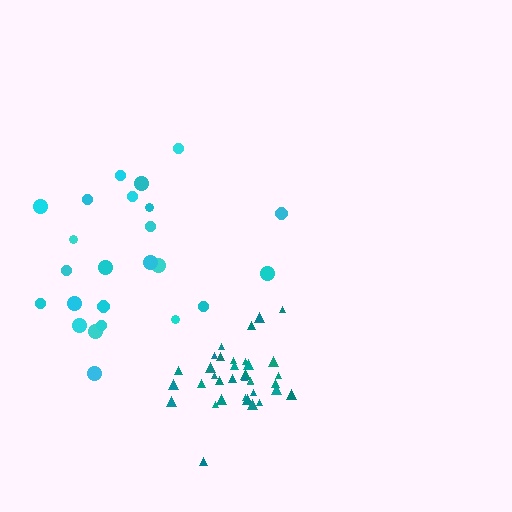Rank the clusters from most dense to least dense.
teal, cyan.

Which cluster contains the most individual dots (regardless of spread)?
Teal (35).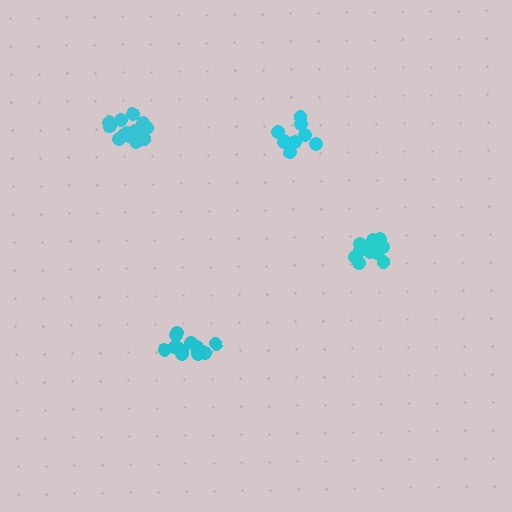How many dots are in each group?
Group 1: 11 dots, Group 2: 14 dots, Group 3: 13 dots, Group 4: 8 dots (46 total).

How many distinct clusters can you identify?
There are 4 distinct clusters.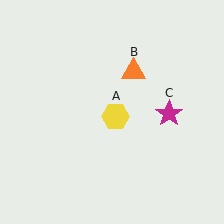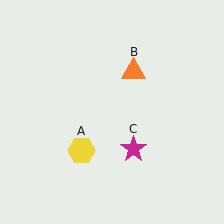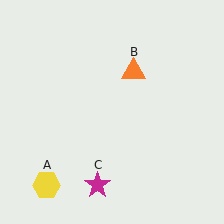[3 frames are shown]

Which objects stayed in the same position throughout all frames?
Orange triangle (object B) remained stationary.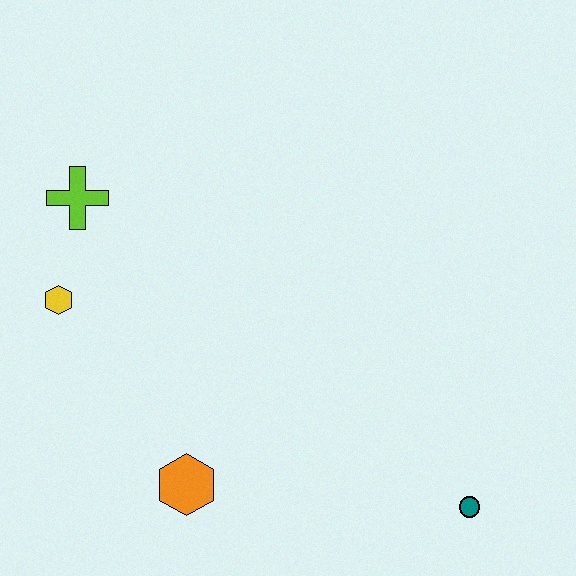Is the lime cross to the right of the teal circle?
No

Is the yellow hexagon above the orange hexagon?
Yes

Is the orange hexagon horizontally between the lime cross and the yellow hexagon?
No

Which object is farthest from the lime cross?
The teal circle is farthest from the lime cross.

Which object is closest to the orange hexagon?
The yellow hexagon is closest to the orange hexagon.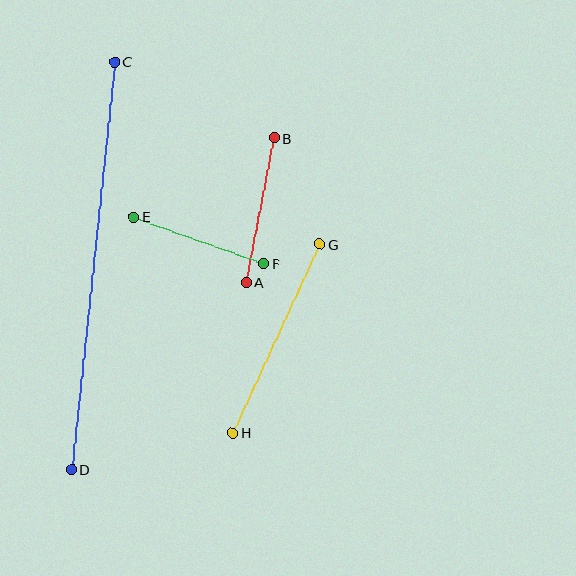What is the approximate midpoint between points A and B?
The midpoint is at approximately (260, 210) pixels.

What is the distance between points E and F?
The distance is approximately 138 pixels.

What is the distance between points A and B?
The distance is approximately 147 pixels.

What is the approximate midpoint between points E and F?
The midpoint is at approximately (199, 240) pixels.